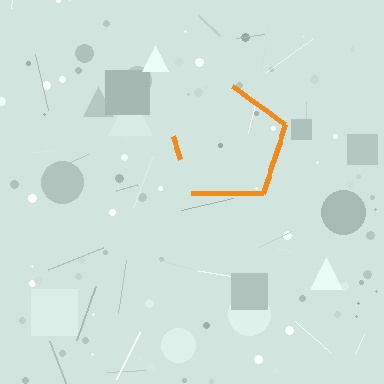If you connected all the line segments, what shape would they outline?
They would outline a pentagon.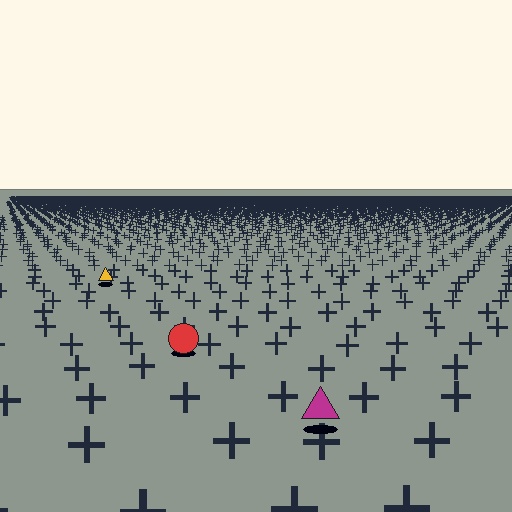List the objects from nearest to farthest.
From nearest to farthest: the magenta triangle, the red circle, the yellow triangle.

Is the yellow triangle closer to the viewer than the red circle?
No. The red circle is closer — you can tell from the texture gradient: the ground texture is coarser near it.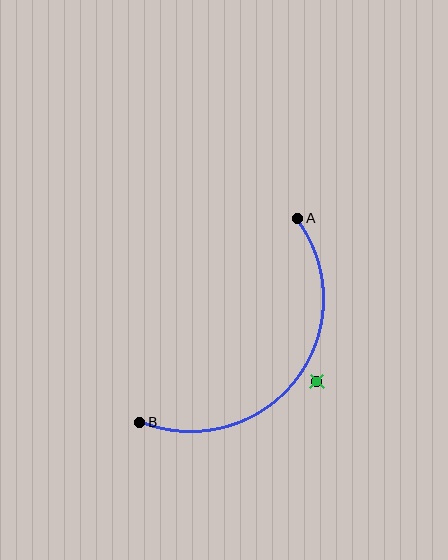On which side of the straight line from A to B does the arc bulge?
The arc bulges below and to the right of the straight line connecting A and B.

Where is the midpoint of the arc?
The arc midpoint is the point on the curve farthest from the straight line joining A and B. It sits below and to the right of that line.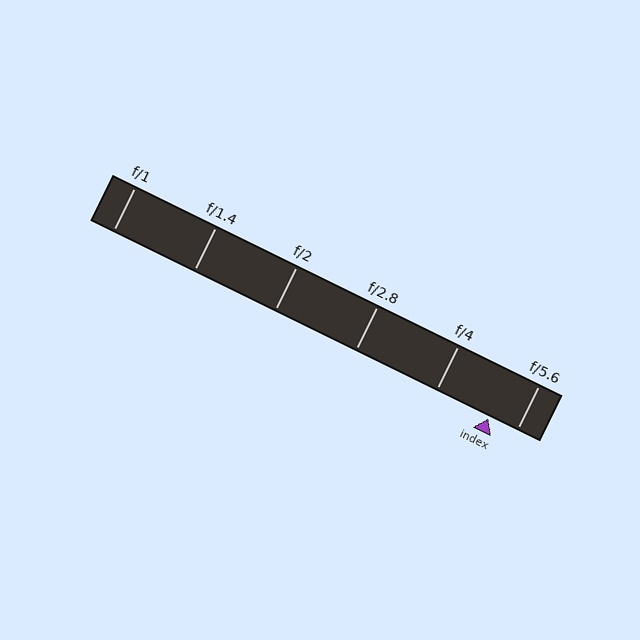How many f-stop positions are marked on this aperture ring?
There are 6 f-stop positions marked.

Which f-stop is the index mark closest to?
The index mark is closest to f/5.6.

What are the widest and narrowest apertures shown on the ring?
The widest aperture shown is f/1 and the narrowest is f/5.6.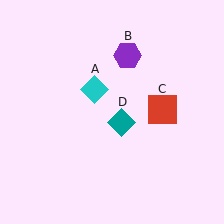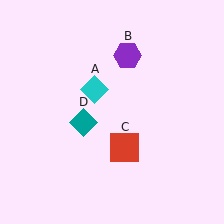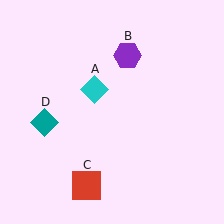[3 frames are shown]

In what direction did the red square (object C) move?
The red square (object C) moved down and to the left.